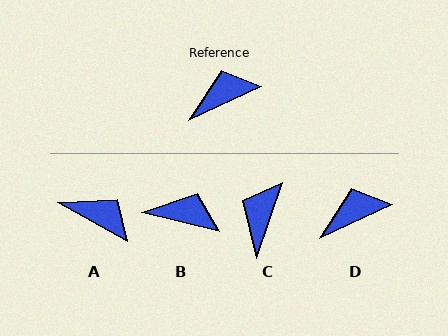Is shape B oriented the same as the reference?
No, it is off by about 39 degrees.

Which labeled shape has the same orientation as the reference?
D.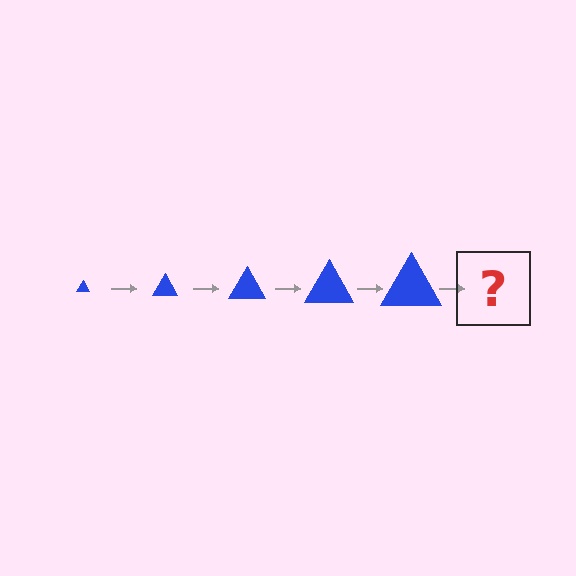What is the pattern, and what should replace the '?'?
The pattern is that the triangle gets progressively larger each step. The '?' should be a blue triangle, larger than the previous one.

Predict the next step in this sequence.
The next step is a blue triangle, larger than the previous one.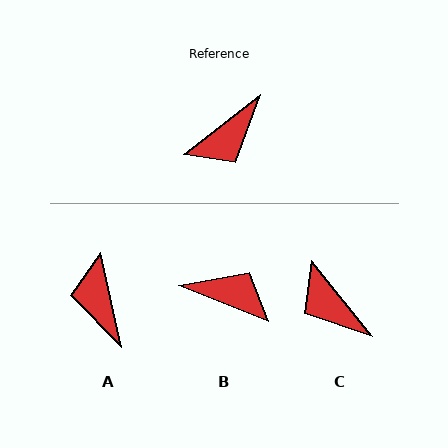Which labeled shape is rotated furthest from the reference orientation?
B, about 120 degrees away.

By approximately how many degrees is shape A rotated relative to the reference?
Approximately 115 degrees clockwise.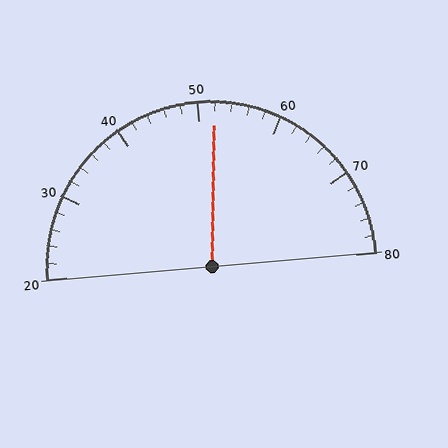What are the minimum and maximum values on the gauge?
The gauge ranges from 20 to 80.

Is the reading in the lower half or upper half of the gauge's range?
The reading is in the upper half of the range (20 to 80).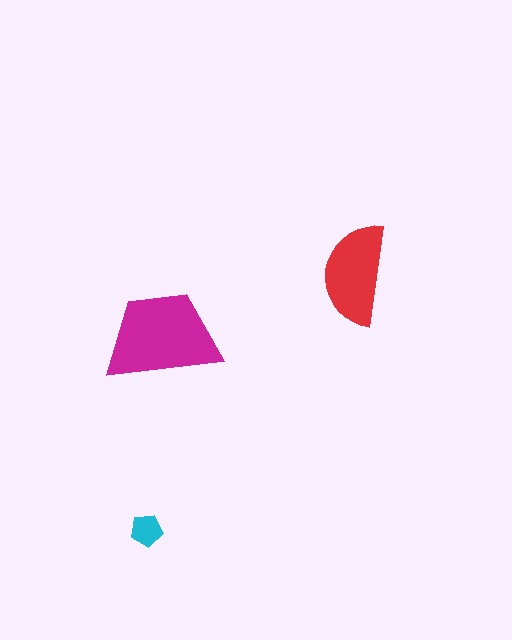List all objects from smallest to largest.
The cyan pentagon, the red semicircle, the magenta trapezoid.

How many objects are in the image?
There are 3 objects in the image.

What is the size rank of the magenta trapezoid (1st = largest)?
1st.